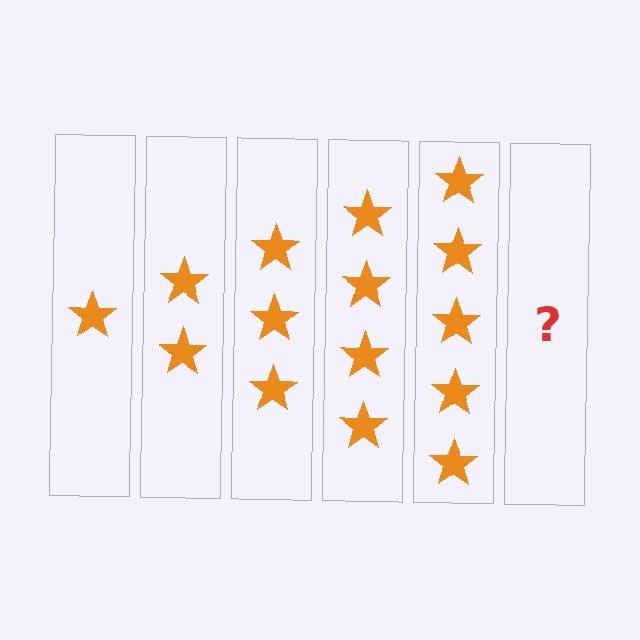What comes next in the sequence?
The next element should be 6 stars.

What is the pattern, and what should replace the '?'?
The pattern is that each step adds one more star. The '?' should be 6 stars.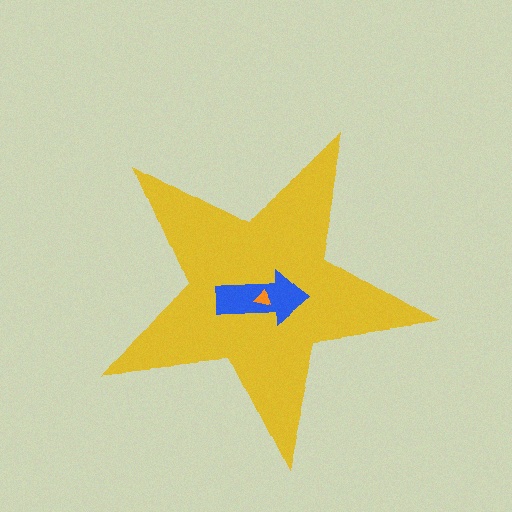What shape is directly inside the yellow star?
The blue arrow.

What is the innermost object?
The orange triangle.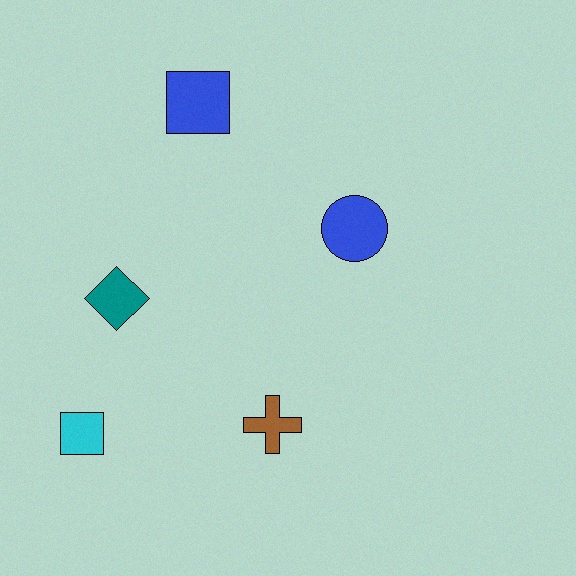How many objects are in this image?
There are 5 objects.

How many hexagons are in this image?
There are no hexagons.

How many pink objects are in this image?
There are no pink objects.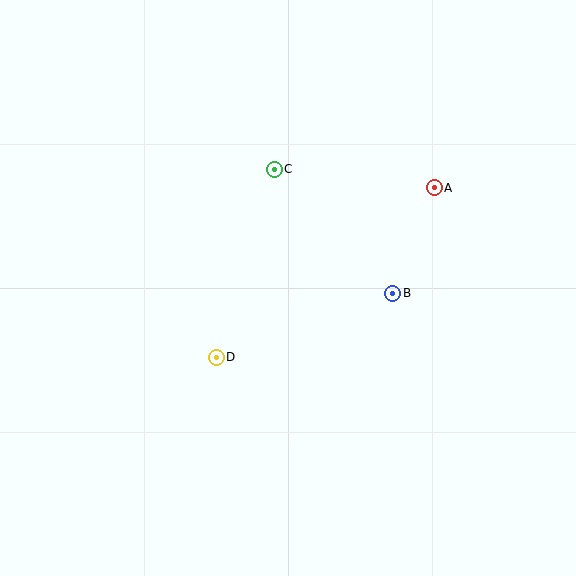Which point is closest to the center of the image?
Point D at (216, 357) is closest to the center.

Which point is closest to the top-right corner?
Point A is closest to the top-right corner.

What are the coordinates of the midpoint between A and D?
The midpoint between A and D is at (325, 273).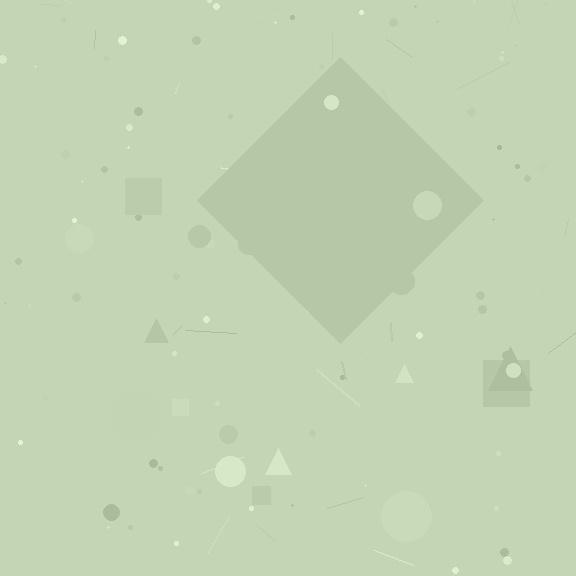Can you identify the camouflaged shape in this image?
The camouflaged shape is a diamond.